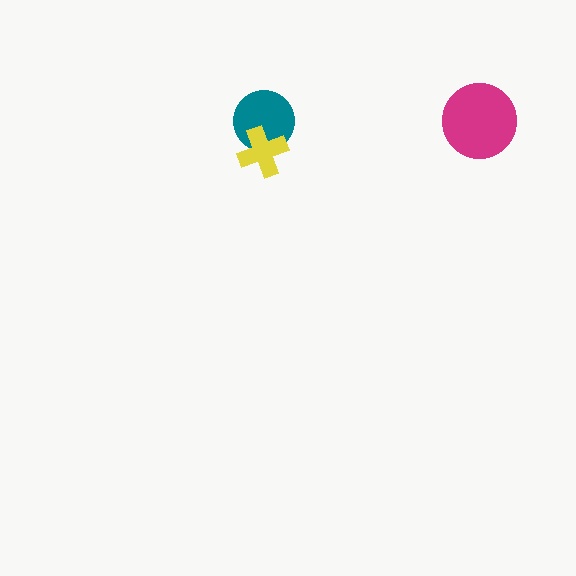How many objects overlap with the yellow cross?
1 object overlaps with the yellow cross.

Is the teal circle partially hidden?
Yes, it is partially covered by another shape.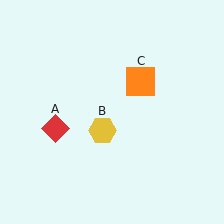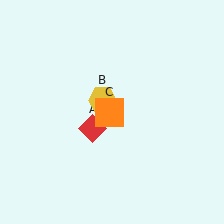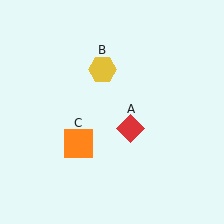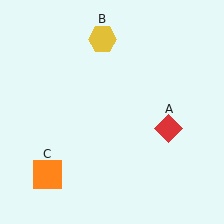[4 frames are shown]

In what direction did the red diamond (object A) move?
The red diamond (object A) moved right.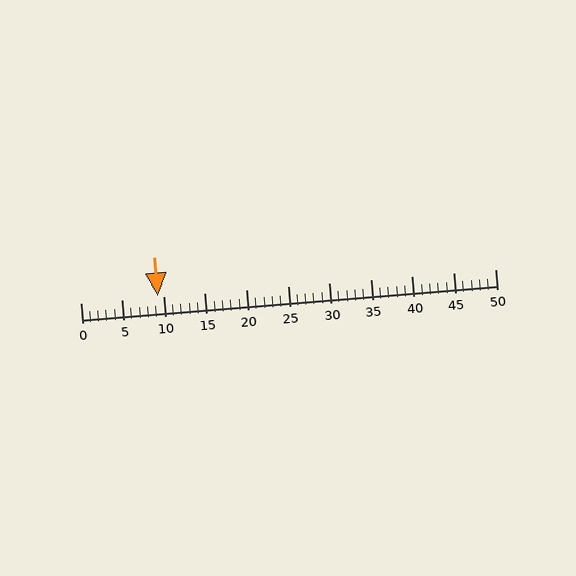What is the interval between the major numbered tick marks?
The major tick marks are spaced 5 units apart.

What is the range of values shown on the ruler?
The ruler shows values from 0 to 50.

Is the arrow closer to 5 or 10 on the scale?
The arrow is closer to 10.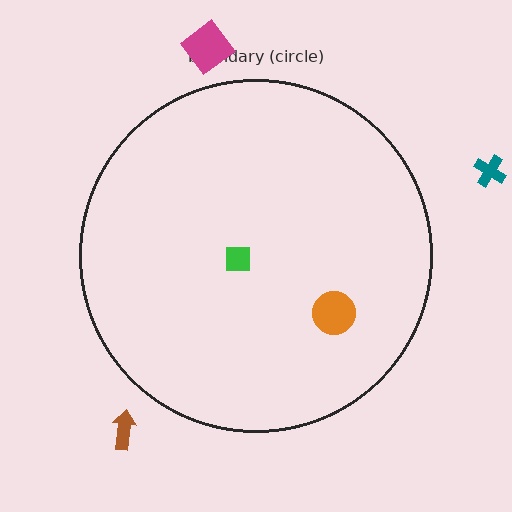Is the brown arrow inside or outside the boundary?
Outside.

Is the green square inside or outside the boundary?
Inside.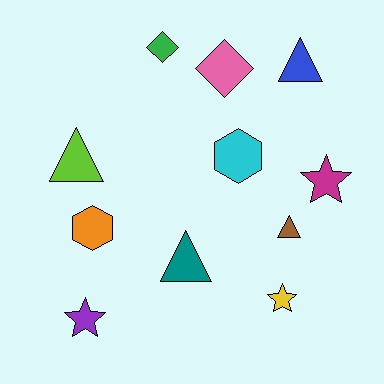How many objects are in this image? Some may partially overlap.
There are 11 objects.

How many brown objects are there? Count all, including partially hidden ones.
There is 1 brown object.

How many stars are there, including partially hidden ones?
There are 3 stars.